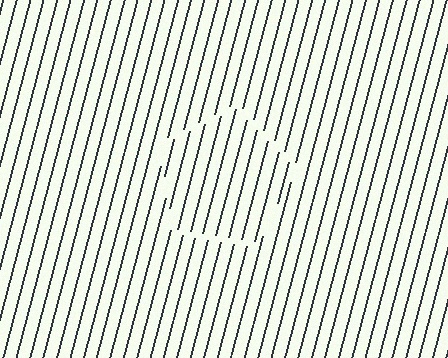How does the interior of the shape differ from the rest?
The interior of the shape contains the same grating, shifted by half a period — the contour is defined by the phase discontinuity where line-ends from the inner and outer gratings abut.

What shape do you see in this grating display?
An illusory pentagon. The interior of the shape contains the same grating, shifted by half a period — the contour is defined by the phase discontinuity where line-ends from the inner and outer gratings abut.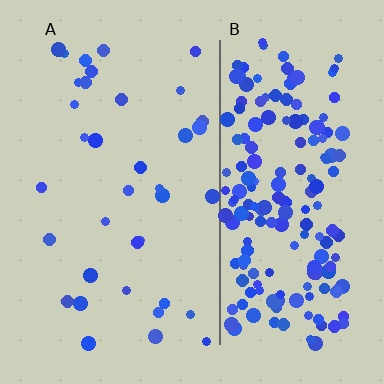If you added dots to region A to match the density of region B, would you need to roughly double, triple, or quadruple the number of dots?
Approximately quadruple.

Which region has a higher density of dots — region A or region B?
B (the right).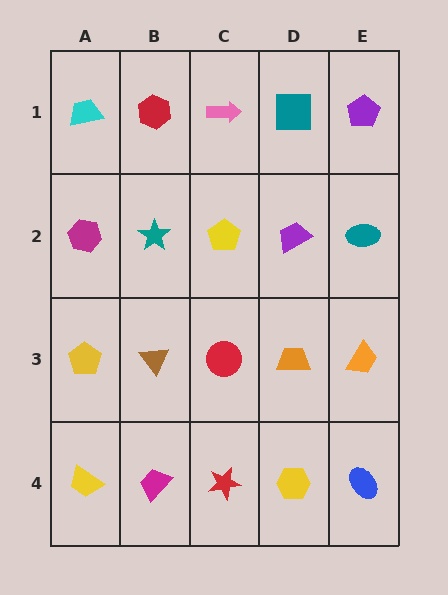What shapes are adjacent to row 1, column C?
A yellow pentagon (row 2, column C), a red hexagon (row 1, column B), a teal square (row 1, column D).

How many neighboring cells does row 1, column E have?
2.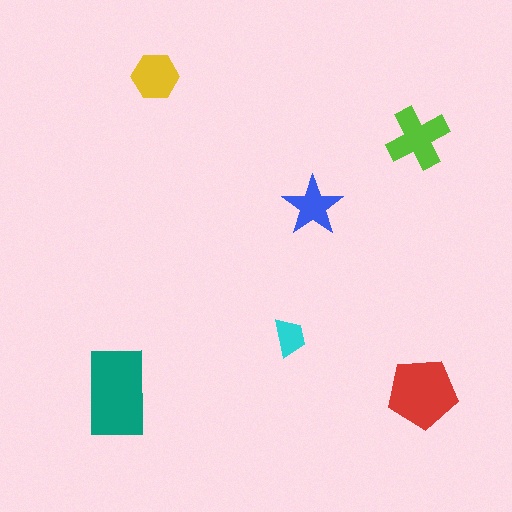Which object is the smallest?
The cyan trapezoid.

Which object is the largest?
The teal rectangle.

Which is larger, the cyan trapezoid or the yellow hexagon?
The yellow hexagon.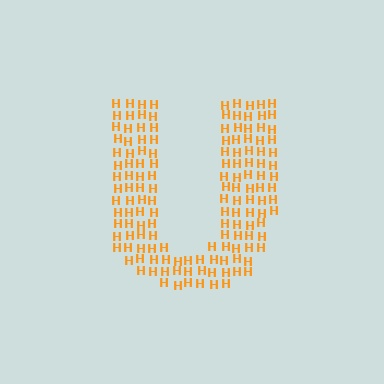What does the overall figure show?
The overall figure shows the letter U.